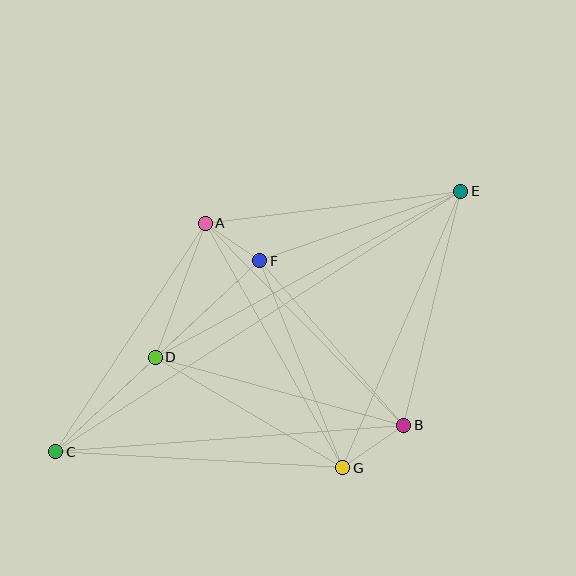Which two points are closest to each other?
Points A and F are closest to each other.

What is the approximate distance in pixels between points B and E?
The distance between B and E is approximately 241 pixels.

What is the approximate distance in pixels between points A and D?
The distance between A and D is approximately 143 pixels.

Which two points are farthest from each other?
Points C and E are farthest from each other.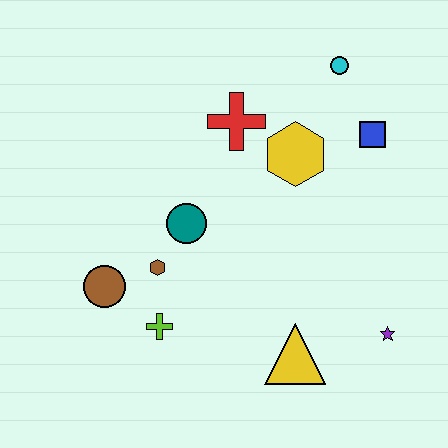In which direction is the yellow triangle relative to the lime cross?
The yellow triangle is to the right of the lime cross.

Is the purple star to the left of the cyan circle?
No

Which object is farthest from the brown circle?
The cyan circle is farthest from the brown circle.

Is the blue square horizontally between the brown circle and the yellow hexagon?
No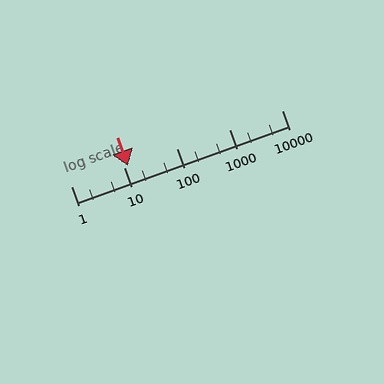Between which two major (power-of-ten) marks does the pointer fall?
The pointer is between 10 and 100.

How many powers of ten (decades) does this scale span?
The scale spans 4 decades, from 1 to 10000.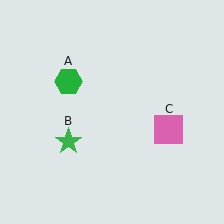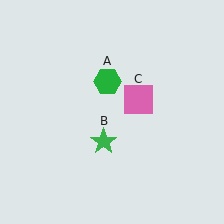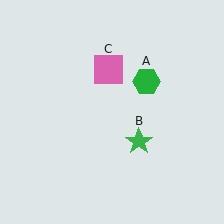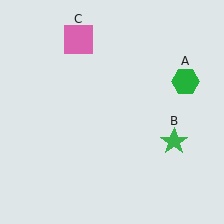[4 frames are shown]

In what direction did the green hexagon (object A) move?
The green hexagon (object A) moved right.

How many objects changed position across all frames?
3 objects changed position: green hexagon (object A), green star (object B), pink square (object C).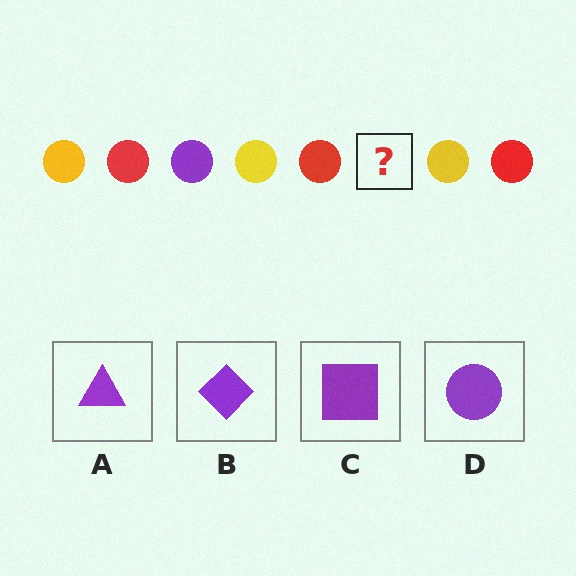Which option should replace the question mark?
Option D.